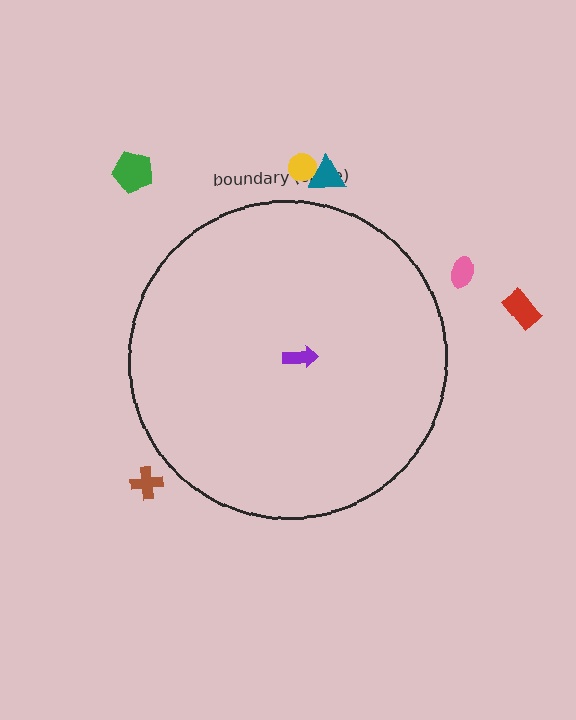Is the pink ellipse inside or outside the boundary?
Outside.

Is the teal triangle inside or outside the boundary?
Outside.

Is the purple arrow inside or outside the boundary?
Inside.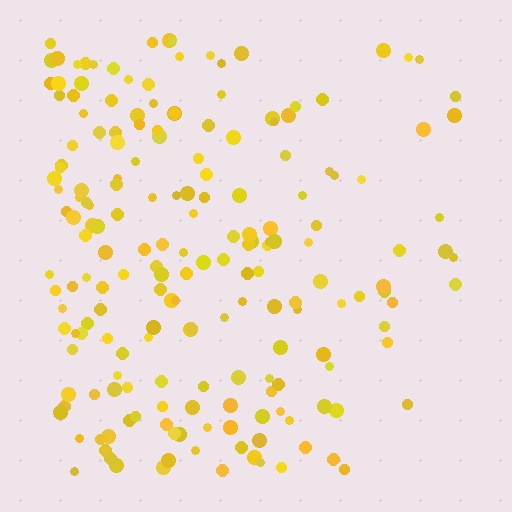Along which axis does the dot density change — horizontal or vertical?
Horizontal.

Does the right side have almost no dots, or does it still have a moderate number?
Still a moderate number, just noticeably fewer than the left.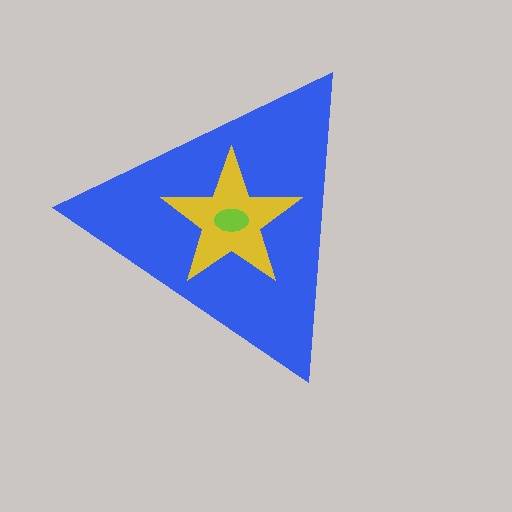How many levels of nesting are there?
3.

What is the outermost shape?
The blue triangle.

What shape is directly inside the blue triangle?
The yellow star.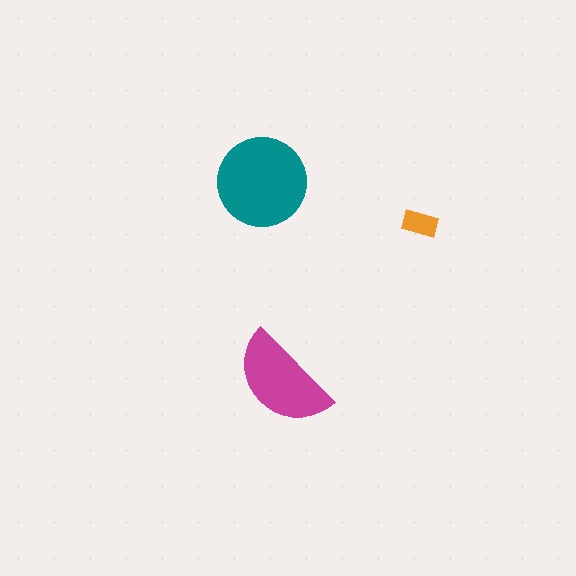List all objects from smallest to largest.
The orange rectangle, the magenta semicircle, the teal circle.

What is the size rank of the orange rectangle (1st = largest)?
3rd.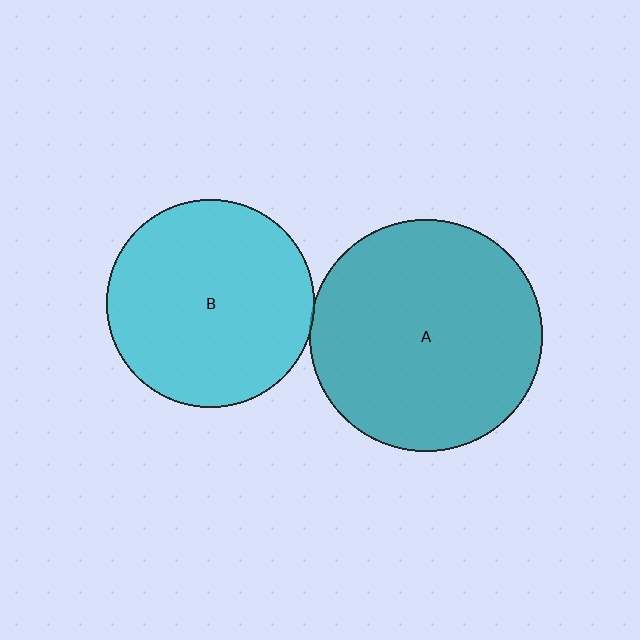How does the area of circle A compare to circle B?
Approximately 1.3 times.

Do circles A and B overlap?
Yes.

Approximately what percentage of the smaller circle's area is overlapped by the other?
Approximately 5%.